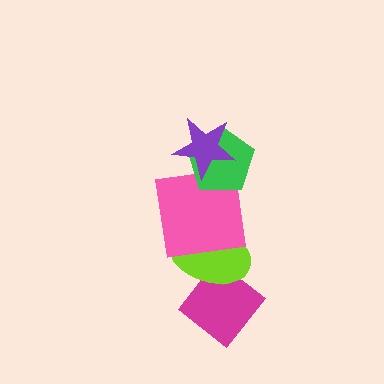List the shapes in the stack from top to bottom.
From top to bottom: the purple star, the green pentagon, the pink square, the lime ellipse, the magenta diamond.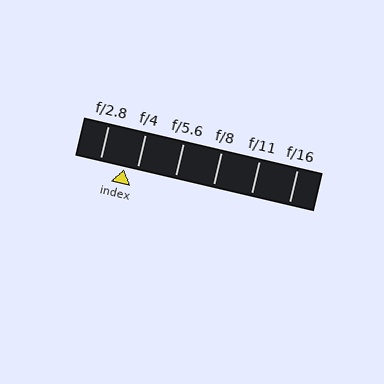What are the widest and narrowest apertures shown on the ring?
The widest aperture shown is f/2.8 and the narrowest is f/16.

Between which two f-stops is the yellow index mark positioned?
The index mark is between f/2.8 and f/4.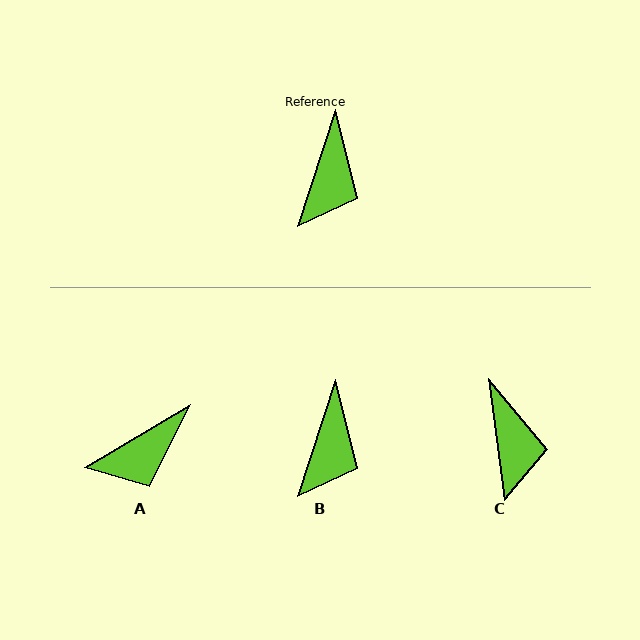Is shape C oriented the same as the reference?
No, it is off by about 26 degrees.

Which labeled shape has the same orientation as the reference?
B.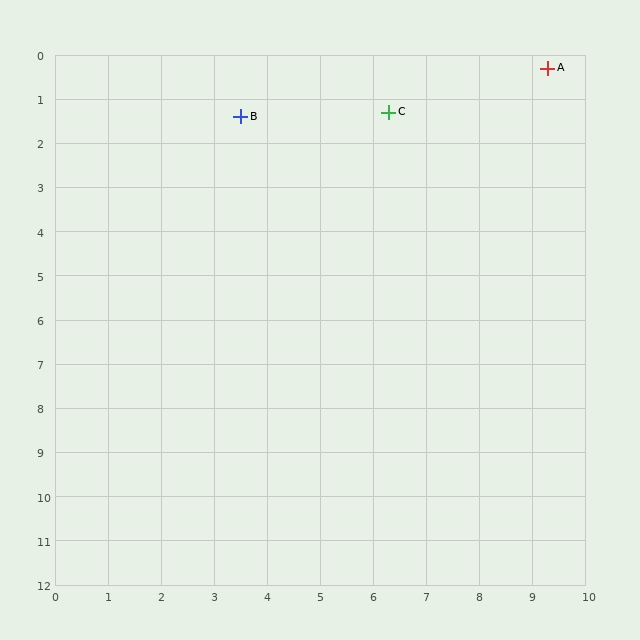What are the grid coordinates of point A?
Point A is at approximately (9.3, 0.3).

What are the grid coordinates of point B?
Point B is at approximately (3.5, 1.4).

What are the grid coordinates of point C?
Point C is at approximately (6.3, 1.3).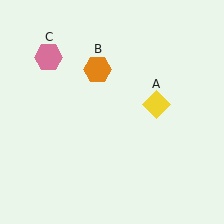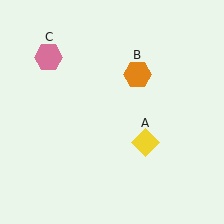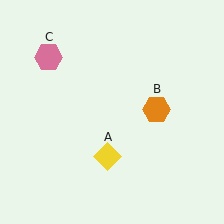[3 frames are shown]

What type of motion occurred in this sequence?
The yellow diamond (object A), orange hexagon (object B) rotated clockwise around the center of the scene.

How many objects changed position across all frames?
2 objects changed position: yellow diamond (object A), orange hexagon (object B).